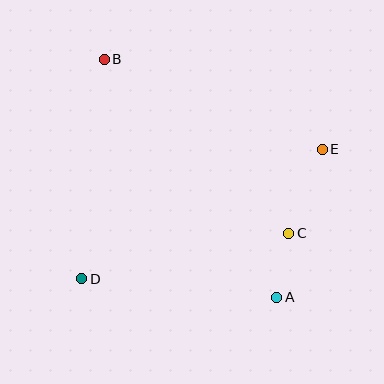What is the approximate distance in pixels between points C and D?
The distance between C and D is approximately 212 pixels.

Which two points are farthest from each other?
Points A and B are farthest from each other.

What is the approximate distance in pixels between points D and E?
The distance between D and E is approximately 273 pixels.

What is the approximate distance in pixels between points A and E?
The distance between A and E is approximately 155 pixels.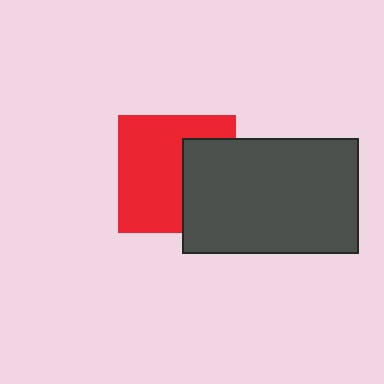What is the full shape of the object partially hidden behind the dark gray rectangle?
The partially hidden object is a red square.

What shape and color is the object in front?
The object in front is a dark gray rectangle.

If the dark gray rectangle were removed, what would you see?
You would see the complete red square.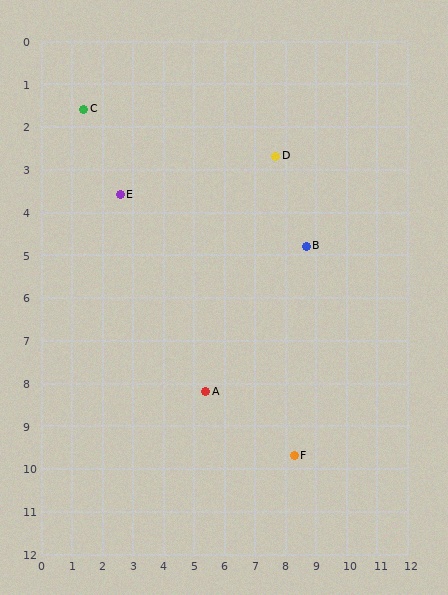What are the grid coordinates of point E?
Point E is at approximately (2.6, 3.6).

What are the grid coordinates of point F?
Point F is at approximately (8.3, 9.7).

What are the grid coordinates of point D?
Point D is at approximately (7.7, 2.7).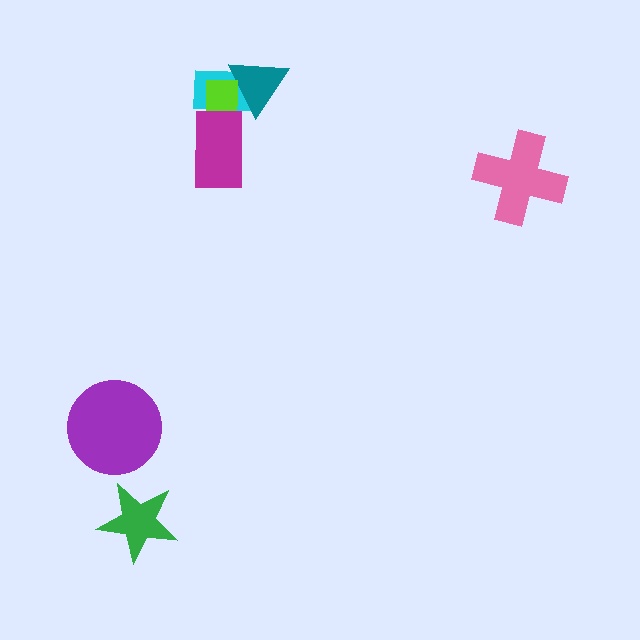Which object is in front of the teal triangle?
The lime rectangle is in front of the teal triangle.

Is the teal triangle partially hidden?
Yes, it is partially covered by another shape.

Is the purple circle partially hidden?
No, no other shape covers it.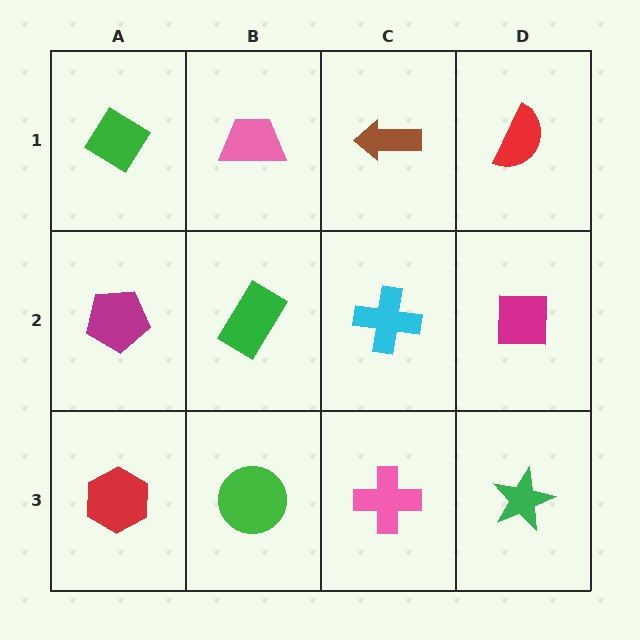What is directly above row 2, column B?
A pink trapezoid.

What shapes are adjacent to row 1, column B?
A green rectangle (row 2, column B), a green diamond (row 1, column A), a brown arrow (row 1, column C).